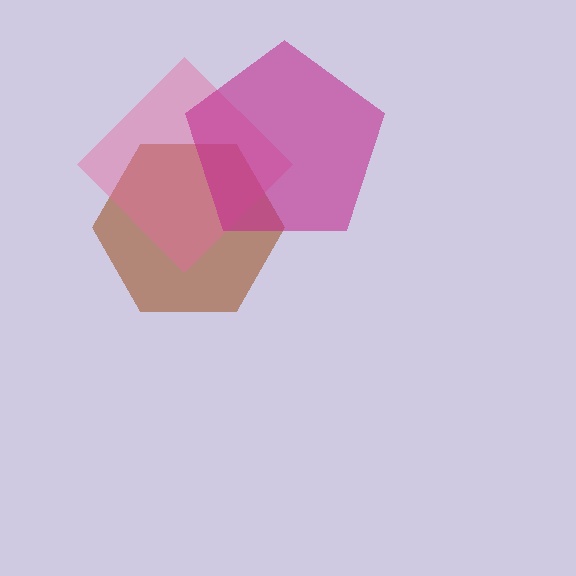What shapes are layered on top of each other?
The layered shapes are: a brown hexagon, a pink diamond, a magenta pentagon.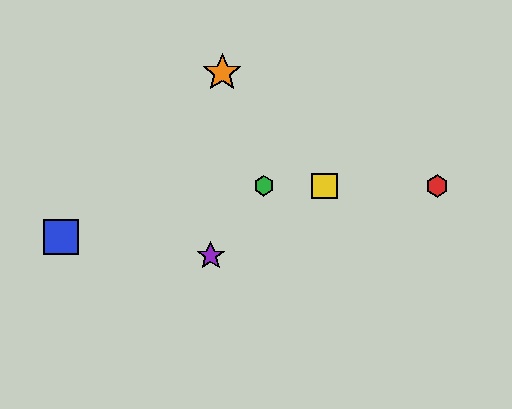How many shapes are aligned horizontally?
3 shapes (the red hexagon, the green hexagon, the yellow square) are aligned horizontally.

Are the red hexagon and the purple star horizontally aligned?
No, the red hexagon is at y≈186 and the purple star is at y≈256.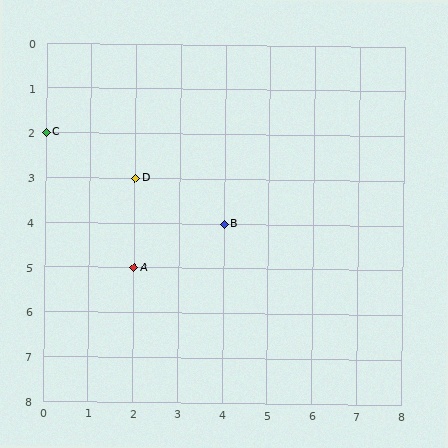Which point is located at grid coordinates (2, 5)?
Point A is at (2, 5).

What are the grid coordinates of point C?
Point C is at grid coordinates (0, 2).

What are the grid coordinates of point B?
Point B is at grid coordinates (4, 4).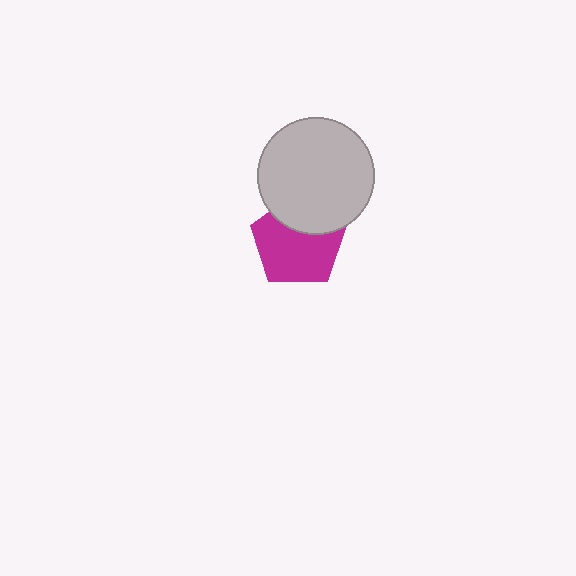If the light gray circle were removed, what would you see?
You would see the complete magenta pentagon.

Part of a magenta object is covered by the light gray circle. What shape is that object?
It is a pentagon.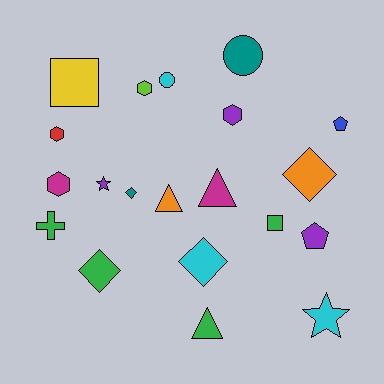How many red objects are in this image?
There is 1 red object.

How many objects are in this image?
There are 20 objects.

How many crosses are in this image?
There is 1 cross.